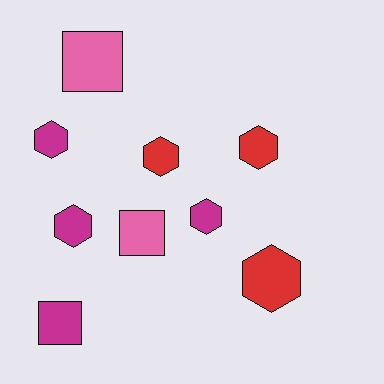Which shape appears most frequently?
Hexagon, with 6 objects.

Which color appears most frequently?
Magenta, with 4 objects.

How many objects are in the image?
There are 9 objects.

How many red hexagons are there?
There are 3 red hexagons.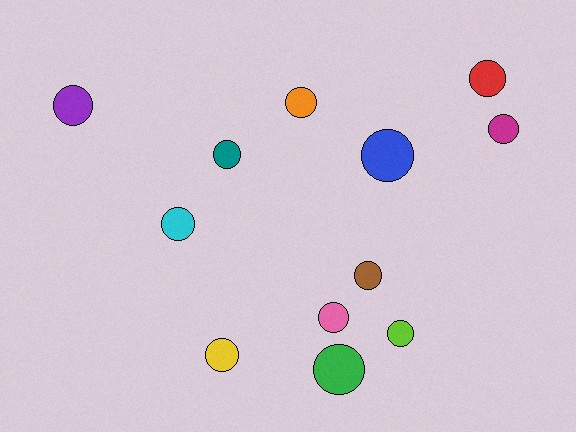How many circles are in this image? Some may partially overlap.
There are 12 circles.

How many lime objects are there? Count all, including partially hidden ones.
There is 1 lime object.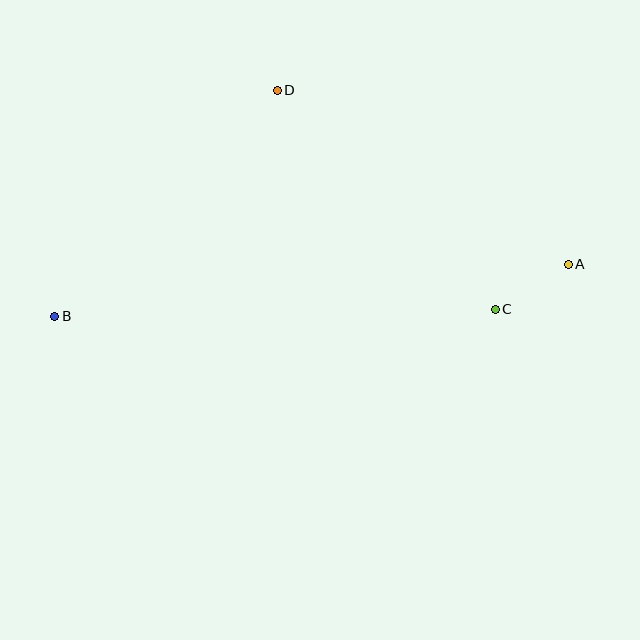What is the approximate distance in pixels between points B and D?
The distance between B and D is approximately 317 pixels.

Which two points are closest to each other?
Points A and C are closest to each other.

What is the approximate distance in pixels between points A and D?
The distance between A and D is approximately 339 pixels.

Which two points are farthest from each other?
Points A and B are farthest from each other.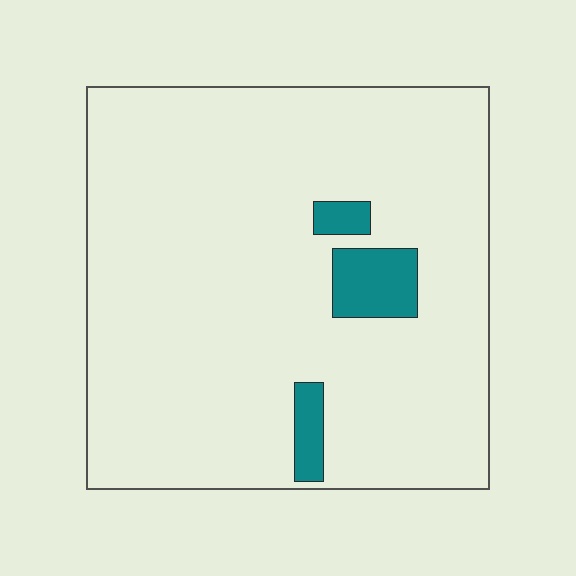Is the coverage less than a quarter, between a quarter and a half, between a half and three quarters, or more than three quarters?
Less than a quarter.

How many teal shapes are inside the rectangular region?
3.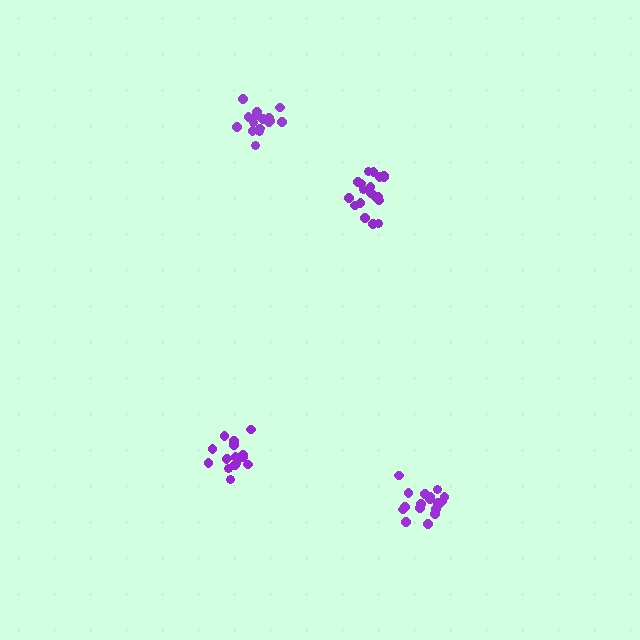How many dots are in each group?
Group 1: 17 dots, Group 2: 16 dots, Group 3: 19 dots, Group 4: 18 dots (70 total).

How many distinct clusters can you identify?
There are 4 distinct clusters.